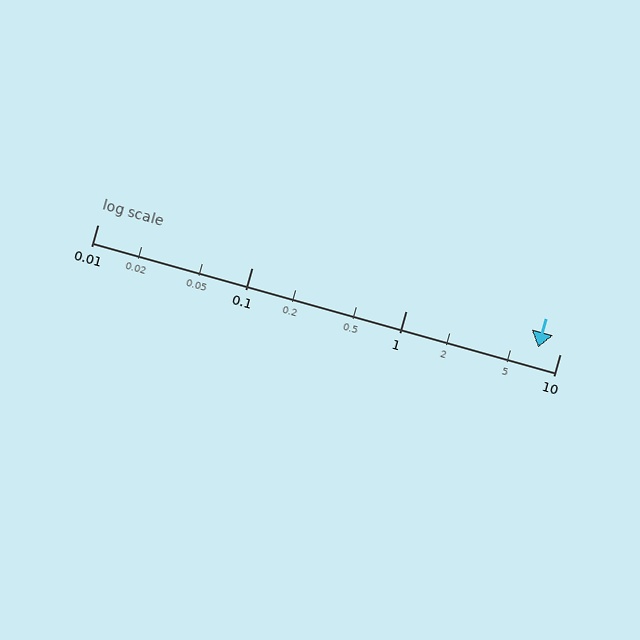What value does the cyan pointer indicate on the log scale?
The pointer indicates approximately 7.2.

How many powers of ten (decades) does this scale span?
The scale spans 3 decades, from 0.01 to 10.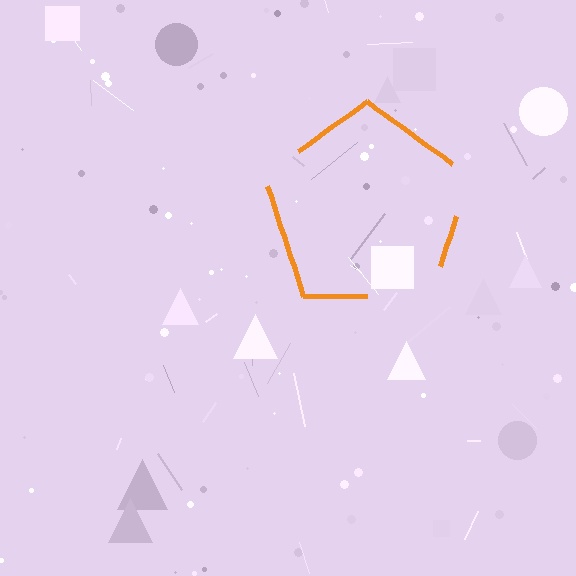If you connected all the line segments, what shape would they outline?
They would outline a pentagon.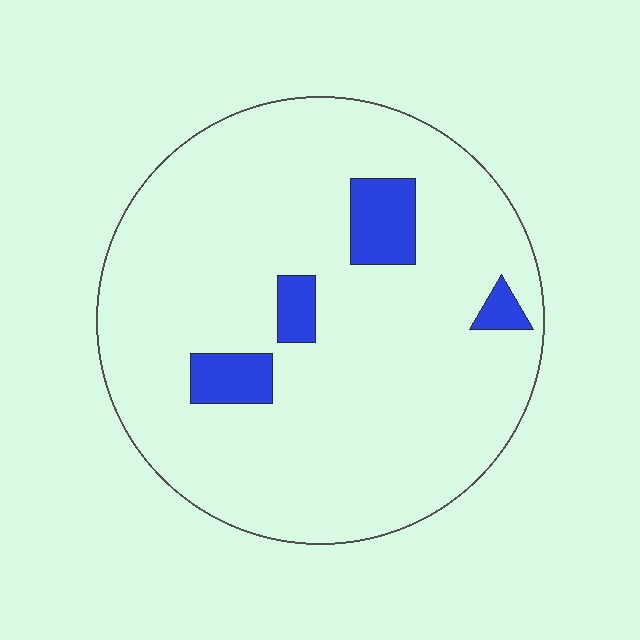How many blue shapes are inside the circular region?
4.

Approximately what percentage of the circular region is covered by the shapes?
Approximately 10%.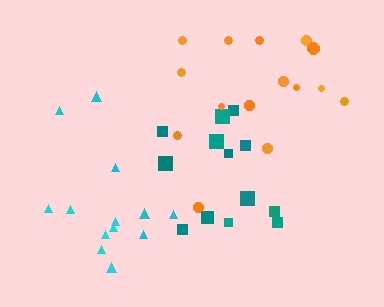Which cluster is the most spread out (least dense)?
Orange.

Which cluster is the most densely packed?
Teal.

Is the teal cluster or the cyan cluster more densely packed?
Teal.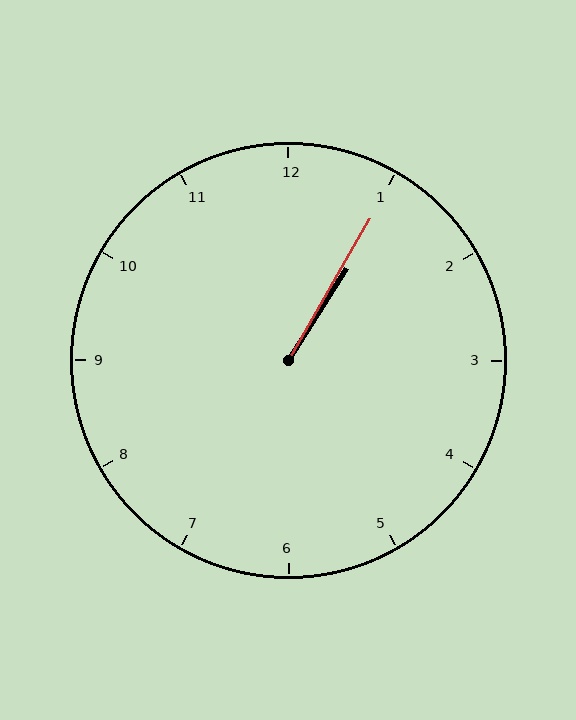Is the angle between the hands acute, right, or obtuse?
It is acute.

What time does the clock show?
1:05.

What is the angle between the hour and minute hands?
Approximately 2 degrees.